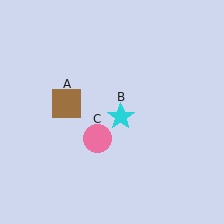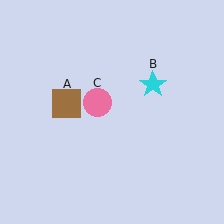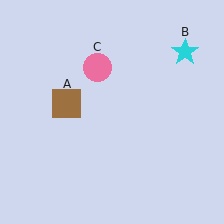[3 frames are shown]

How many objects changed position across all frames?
2 objects changed position: cyan star (object B), pink circle (object C).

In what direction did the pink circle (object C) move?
The pink circle (object C) moved up.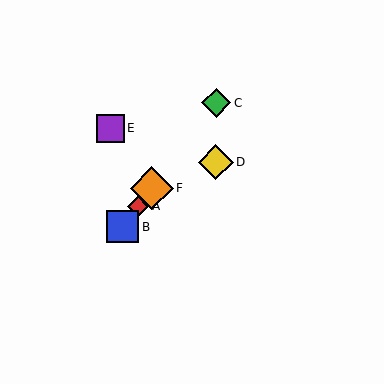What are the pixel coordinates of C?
Object C is at (216, 103).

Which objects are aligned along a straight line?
Objects A, B, C, F are aligned along a straight line.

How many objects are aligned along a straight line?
4 objects (A, B, C, F) are aligned along a straight line.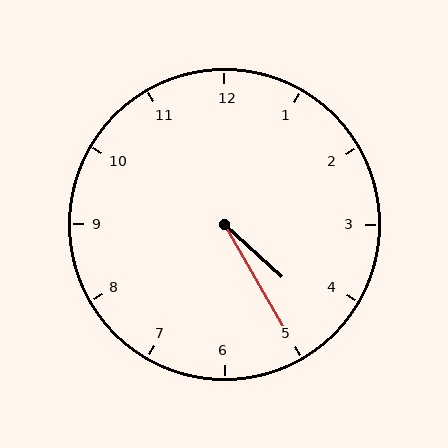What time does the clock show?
4:25.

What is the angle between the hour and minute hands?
Approximately 18 degrees.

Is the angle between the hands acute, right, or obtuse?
It is acute.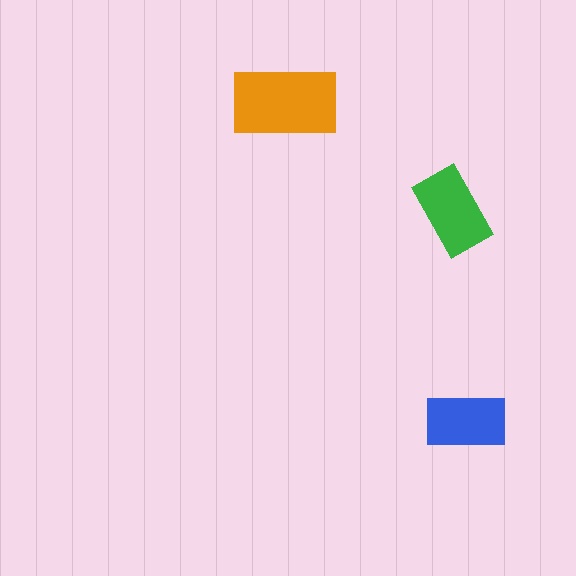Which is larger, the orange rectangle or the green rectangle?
The orange one.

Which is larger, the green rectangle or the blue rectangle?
The green one.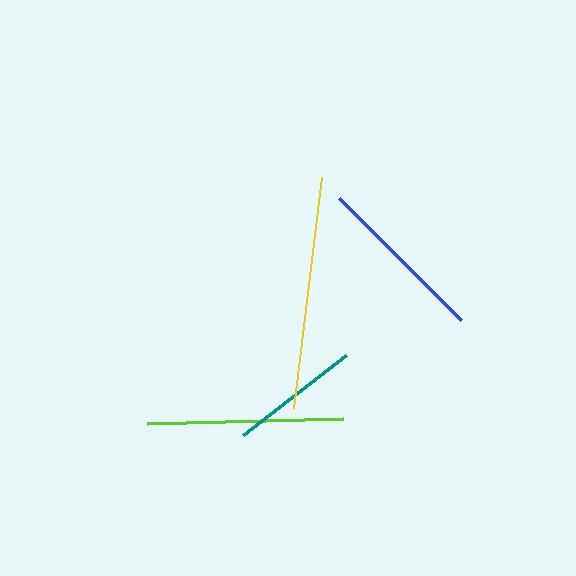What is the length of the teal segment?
The teal segment is approximately 130 pixels long.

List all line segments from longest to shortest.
From longest to shortest: yellow, lime, blue, teal.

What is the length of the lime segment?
The lime segment is approximately 196 pixels long.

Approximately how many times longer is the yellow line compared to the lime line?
The yellow line is approximately 1.2 times the length of the lime line.